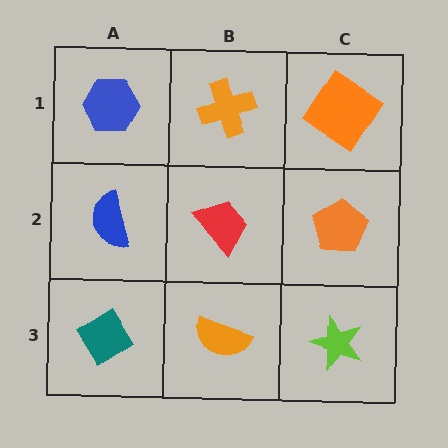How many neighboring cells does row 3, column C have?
2.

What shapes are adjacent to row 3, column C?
An orange pentagon (row 2, column C), an orange semicircle (row 3, column B).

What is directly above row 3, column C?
An orange pentagon.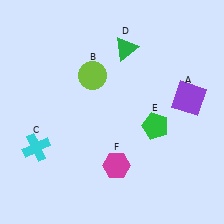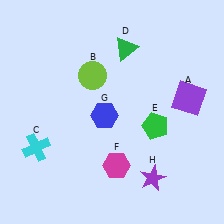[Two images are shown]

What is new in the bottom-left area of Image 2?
A blue hexagon (G) was added in the bottom-left area of Image 2.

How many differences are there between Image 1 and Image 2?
There are 2 differences between the two images.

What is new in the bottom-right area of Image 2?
A purple star (H) was added in the bottom-right area of Image 2.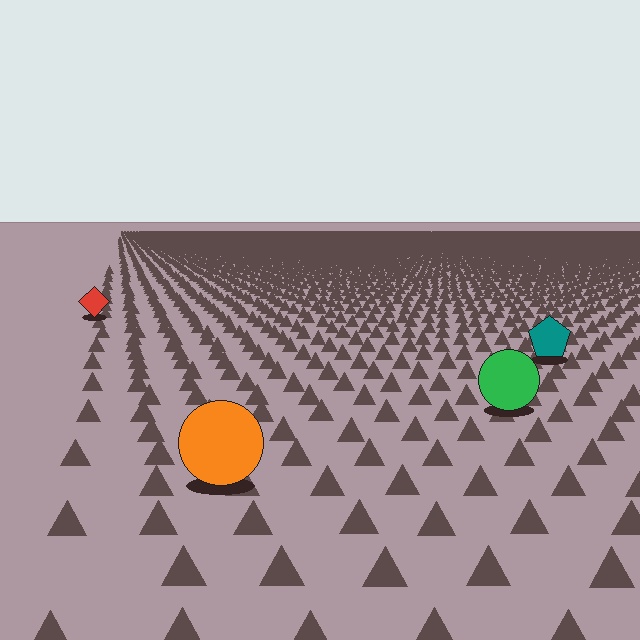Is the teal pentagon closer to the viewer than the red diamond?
Yes. The teal pentagon is closer — you can tell from the texture gradient: the ground texture is coarser near it.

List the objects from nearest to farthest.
From nearest to farthest: the orange circle, the green circle, the teal pentagon, the red diamond.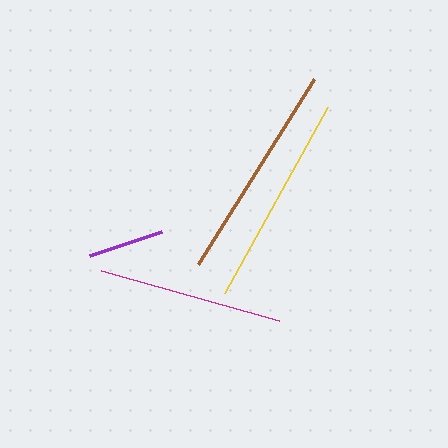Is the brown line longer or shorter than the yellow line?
The brown line is longer than the yellow line.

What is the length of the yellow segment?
The yellow segment is approximately 213 pixels long.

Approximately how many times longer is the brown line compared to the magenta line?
The brown line is approximately 1.2 times the length of the magenta line.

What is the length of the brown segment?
The brown segment is approximately 219 pixels long.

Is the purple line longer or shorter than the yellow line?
The yellow line is longer than the purple line.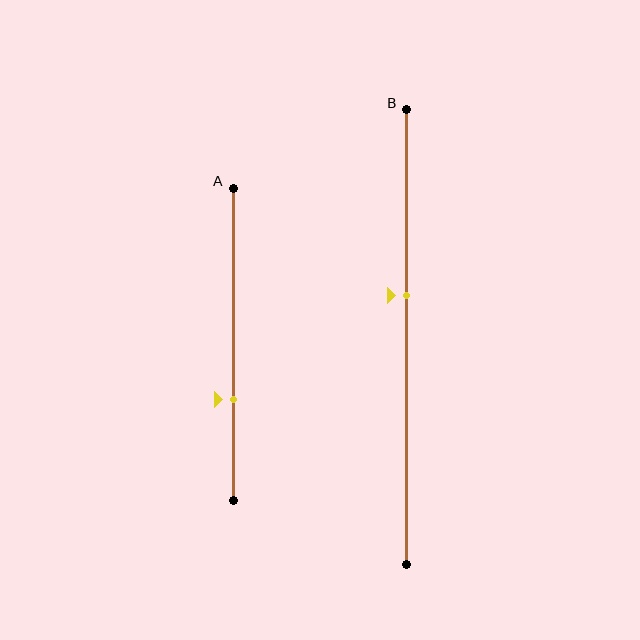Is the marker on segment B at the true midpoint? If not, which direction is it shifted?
No, the marker on segment B is shifted upward by about 9% of the segment length.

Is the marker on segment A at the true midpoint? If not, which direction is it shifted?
No, the marker on segment A is shifted downward by about 18% of the segment length.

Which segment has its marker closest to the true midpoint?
Segment B has its marker closest to the true midpoint.